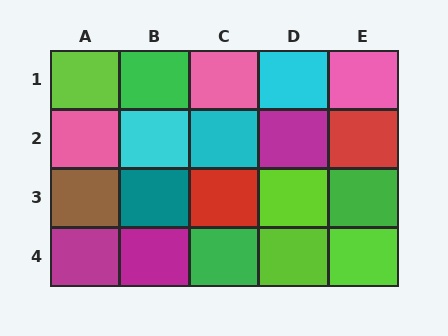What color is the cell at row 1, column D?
Cyan.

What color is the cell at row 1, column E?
Pink.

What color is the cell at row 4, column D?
Lime.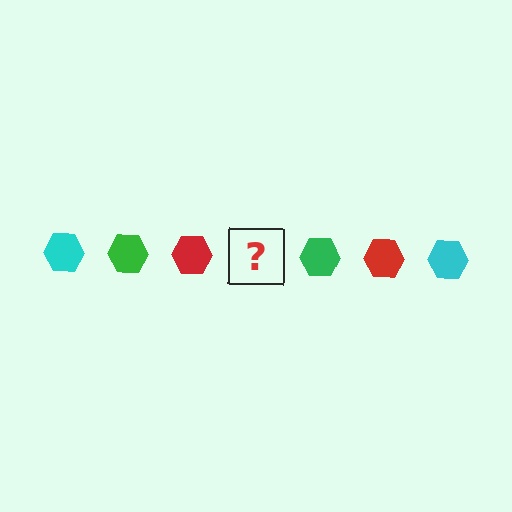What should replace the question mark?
The question mark should be replaced with a cyan hexagon.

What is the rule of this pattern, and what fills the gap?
The rule is that the pattern cycles through cyan, green, red hexagons. The gap should be filled with a cyan hexagon.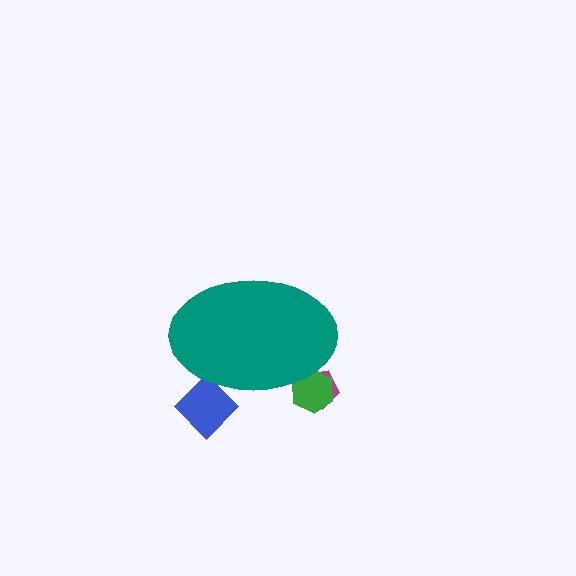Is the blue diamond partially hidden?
Yes, the blue diamond is partially hidden behind the teal ellipse.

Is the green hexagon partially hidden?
Yes, the green hexagon is partially hidden behind the teal ellipse.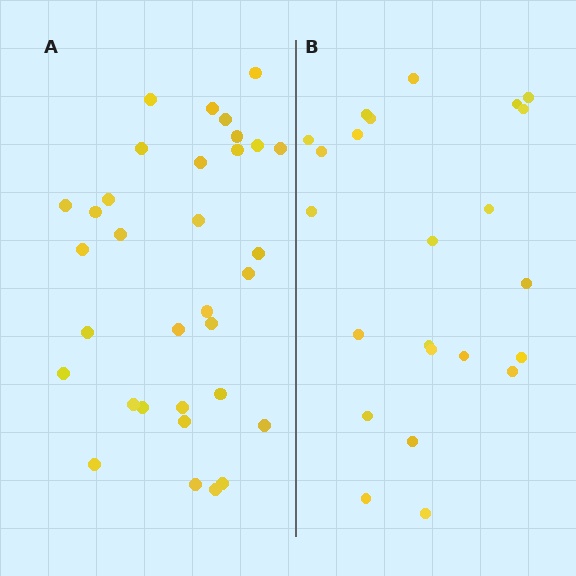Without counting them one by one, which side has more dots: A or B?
Region A (the left region) has more dots.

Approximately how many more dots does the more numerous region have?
Region A has roughly 10 or so more dots than region B.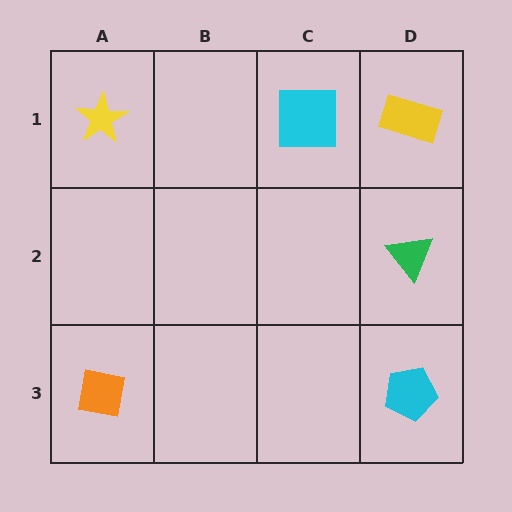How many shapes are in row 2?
1 shape.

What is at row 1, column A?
A yellow star.